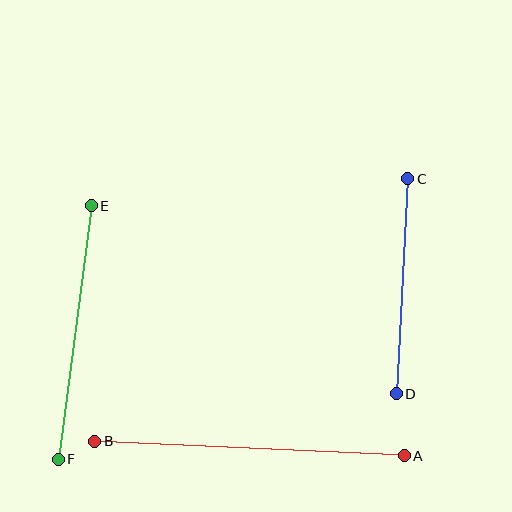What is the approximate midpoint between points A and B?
The midpoint is at approximately (250, 449) pixels.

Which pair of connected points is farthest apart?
Points A and B are farthest apart.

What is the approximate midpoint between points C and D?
The midpoint is at approximately (402, 286) pixels.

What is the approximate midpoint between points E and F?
The midpoint is at approximately (75, 332) pixels.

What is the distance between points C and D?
The distance is approximately 215 pixels.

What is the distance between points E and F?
The distance is approximately 255 pixels.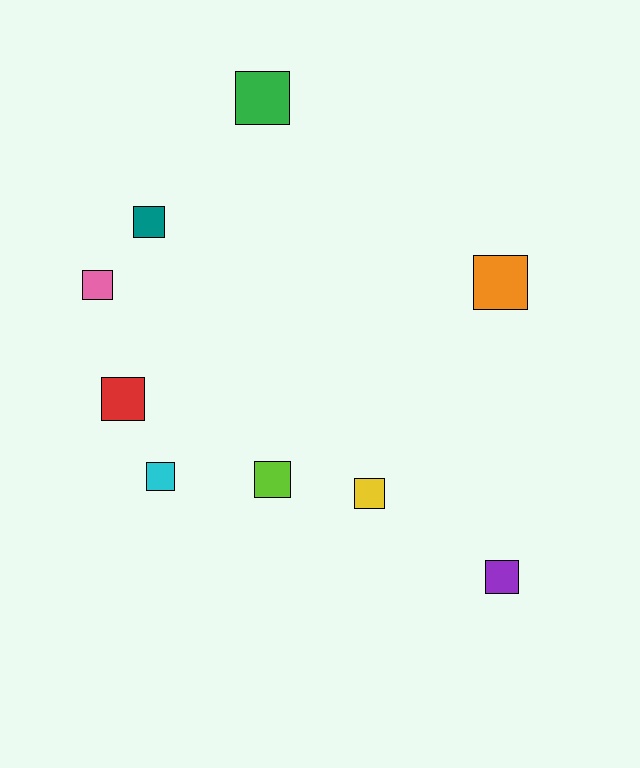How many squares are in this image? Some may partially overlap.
There are 9 squares.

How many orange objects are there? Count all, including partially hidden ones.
There is 1 orange object.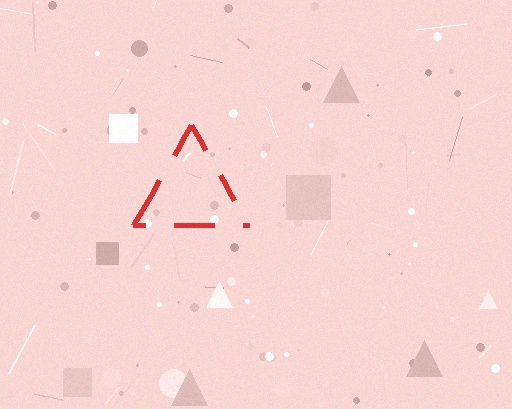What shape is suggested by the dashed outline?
The dashed outline suggests a triangle.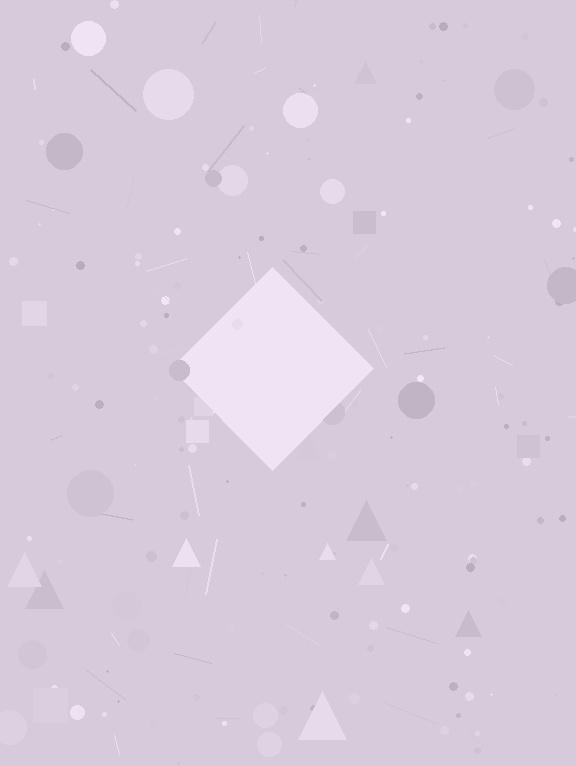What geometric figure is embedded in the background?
A diamond is embedded in the background.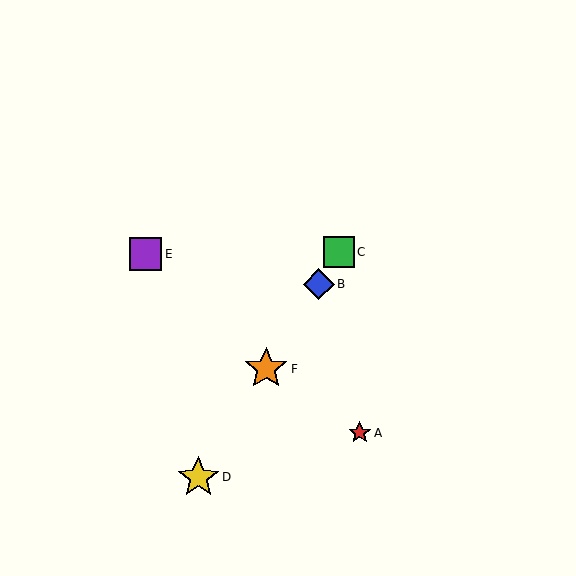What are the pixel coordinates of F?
Object F is at (266, 369).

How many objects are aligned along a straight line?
4 objects (B, C, D, F) are aligned along a straight line.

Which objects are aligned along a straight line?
Objects B, C, D, F are aligned along a straight line.